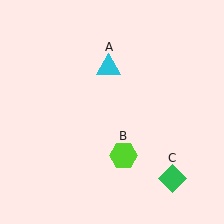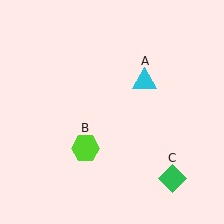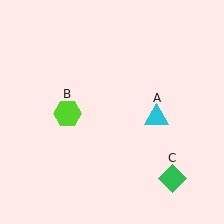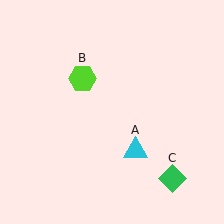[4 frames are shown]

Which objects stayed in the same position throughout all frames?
Green diamond (object C) remained stationary.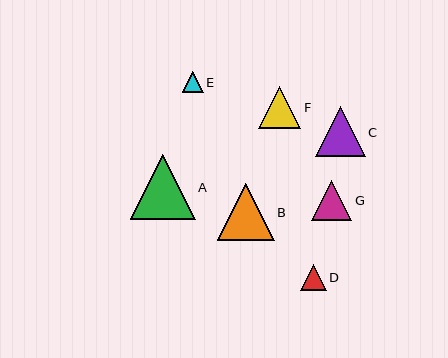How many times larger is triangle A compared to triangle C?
Triangle A is approximately 1.3 times the size of triangle C.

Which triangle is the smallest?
Triangle E is the smallest with a size of approximately 21 pixels.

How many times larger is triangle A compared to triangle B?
Triangle A is approximately 1.1 times the size of triangle B.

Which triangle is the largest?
Triangle A is the largest with a size of approximately 65 pixels.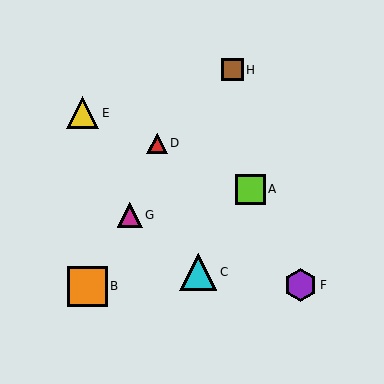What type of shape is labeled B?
Shape B is an orange square.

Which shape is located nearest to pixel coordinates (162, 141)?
The red triangle (labeled D) at (157, 143) is nearest to that location.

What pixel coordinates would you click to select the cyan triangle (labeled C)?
Click at (198, 272) to select the cyan triangle C.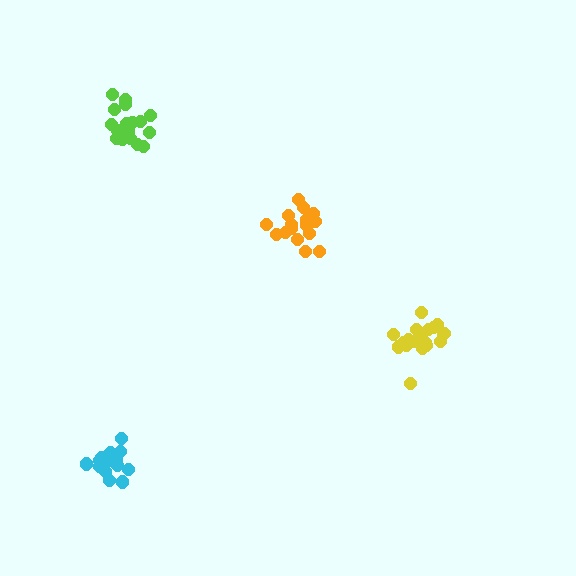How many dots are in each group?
Group 1: 20 dots, Group 2: 19 dots, Group 3: 17 dots, Group 4: 17 dots (73 total).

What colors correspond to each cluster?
The clusters are colored: yellow, lime, orange, cyan.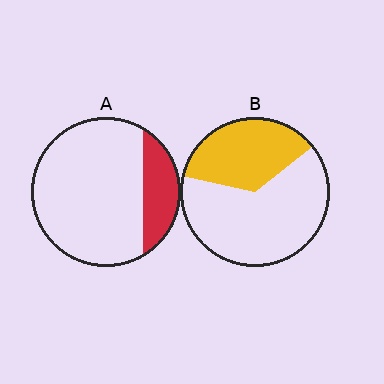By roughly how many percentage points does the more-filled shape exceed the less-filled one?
By roughly 15 percentage points (B over A).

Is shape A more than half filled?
No.